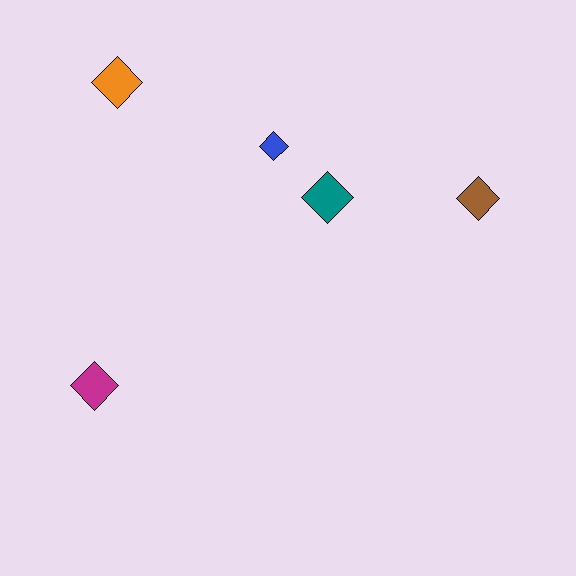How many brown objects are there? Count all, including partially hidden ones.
There is 1 brown object.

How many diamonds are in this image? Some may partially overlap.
There are 5 diamonds.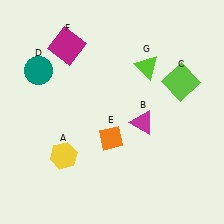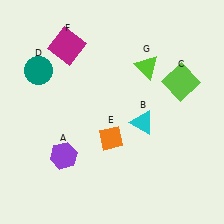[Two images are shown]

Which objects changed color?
A changed from yellow to purple. B changed from magenta to cyan.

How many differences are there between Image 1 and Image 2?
There are 2 differences between the two images.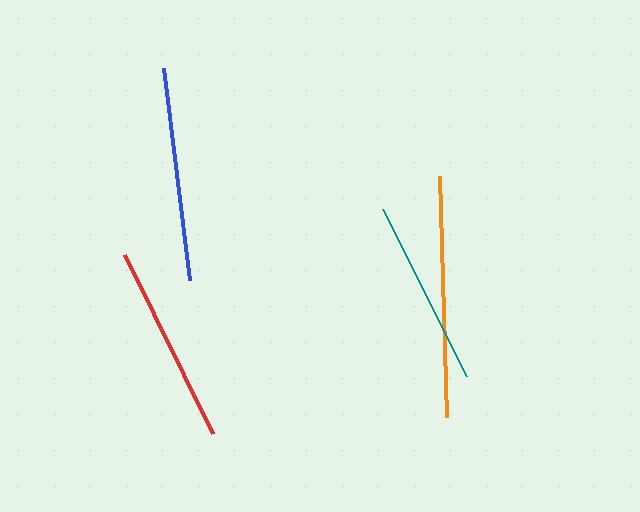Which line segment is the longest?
The orange line is the longest at approximately 241 pixels.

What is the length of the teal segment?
The teal segment is approximately 186 pixels long.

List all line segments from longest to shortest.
From longest to shortest: orange, blue, red, teal.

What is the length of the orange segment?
The orange segment is approximately 241 pixels long.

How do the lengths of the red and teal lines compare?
The red and teal lines are approximately the same length.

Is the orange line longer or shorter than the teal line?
The orange line is longer than the teal line.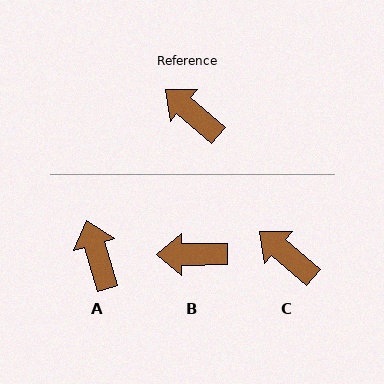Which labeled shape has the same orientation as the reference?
C.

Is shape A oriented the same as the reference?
No, it is off by about 32 degrees.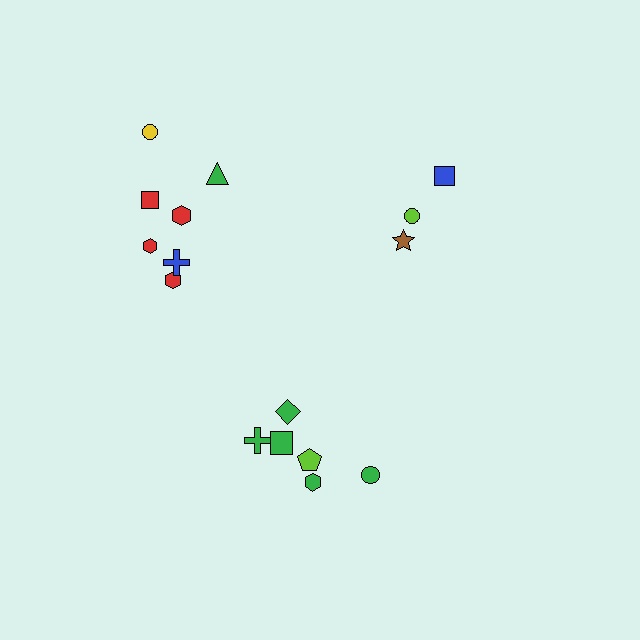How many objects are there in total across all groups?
There are 16 objects.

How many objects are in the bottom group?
There are 6 objects.